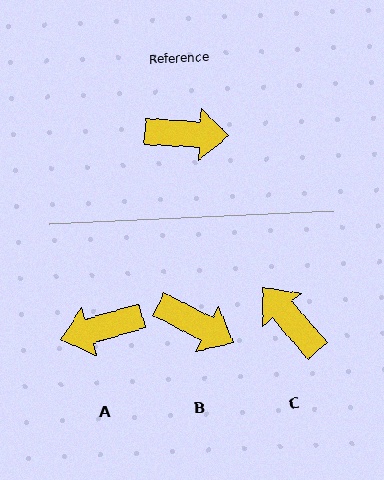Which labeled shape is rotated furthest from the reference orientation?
A, about 160 degrees away.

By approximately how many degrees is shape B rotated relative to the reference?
Approximately 24 degrees clockwise.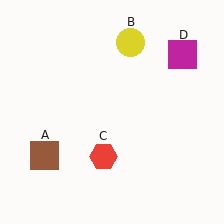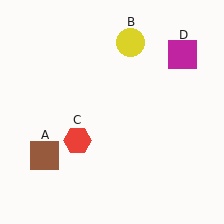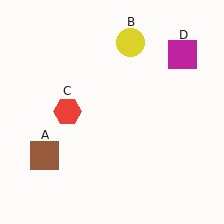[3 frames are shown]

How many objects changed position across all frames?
1 object changed position: red hexagon (object C).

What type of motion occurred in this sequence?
The red hexagon (object C) rotated clockwise around the center of the scene.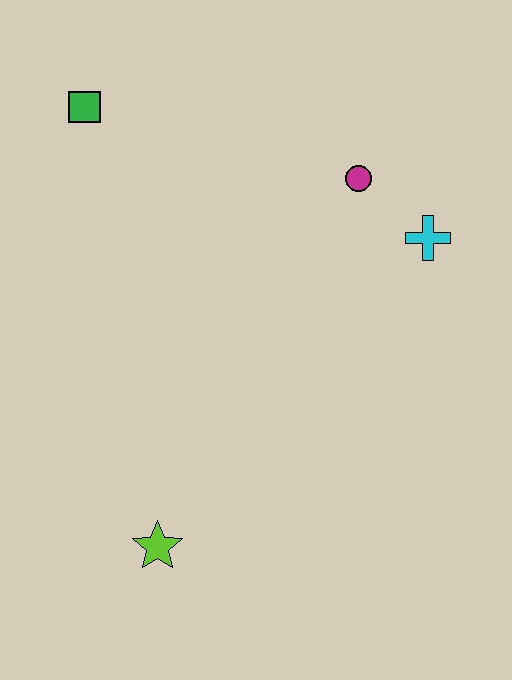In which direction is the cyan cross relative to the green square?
The cyan cross is to the right of the green square.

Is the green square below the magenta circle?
No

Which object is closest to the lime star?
The cyan cross is closest to the lime star.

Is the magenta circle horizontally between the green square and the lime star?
No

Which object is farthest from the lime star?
The green square is farthest from the lime star.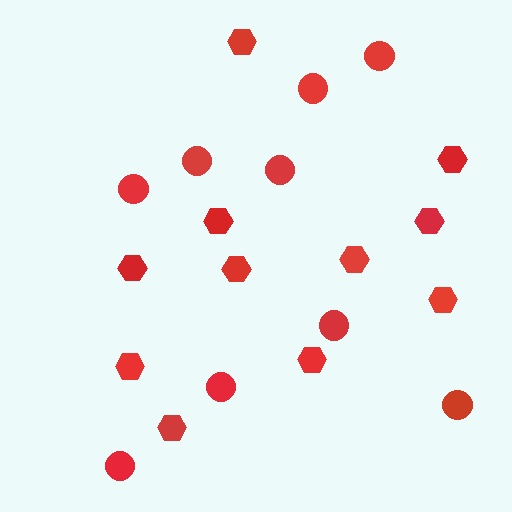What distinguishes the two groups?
There are 2 groups: one group of circles (9) and one group of hexagons (11).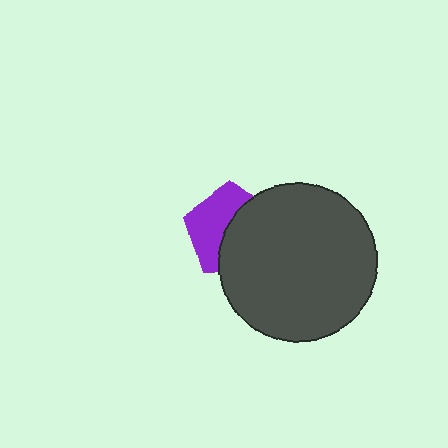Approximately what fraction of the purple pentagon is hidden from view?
Roughly 53% of the purple pentagon is hidden behind the dark gray circle.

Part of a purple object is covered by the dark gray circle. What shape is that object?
It is a pentagon.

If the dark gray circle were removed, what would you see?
You would see the complete purple pentagon.